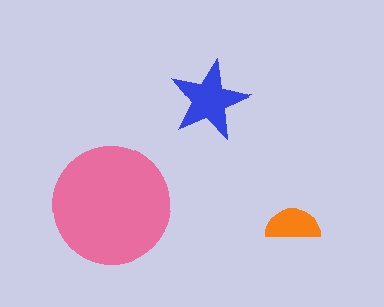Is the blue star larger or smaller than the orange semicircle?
Larger.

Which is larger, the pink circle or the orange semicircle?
The pink circle.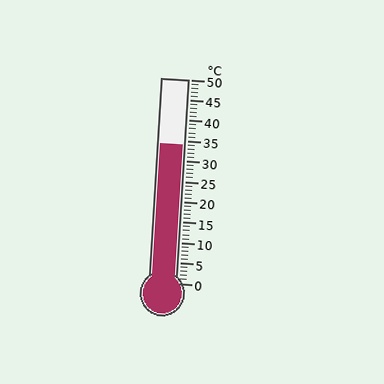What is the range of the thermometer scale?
The thermometer scale ranges from 0°C to 50°C.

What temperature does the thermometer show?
The thermometer shows approximately 34°C.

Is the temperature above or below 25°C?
The temperature is above 25°C.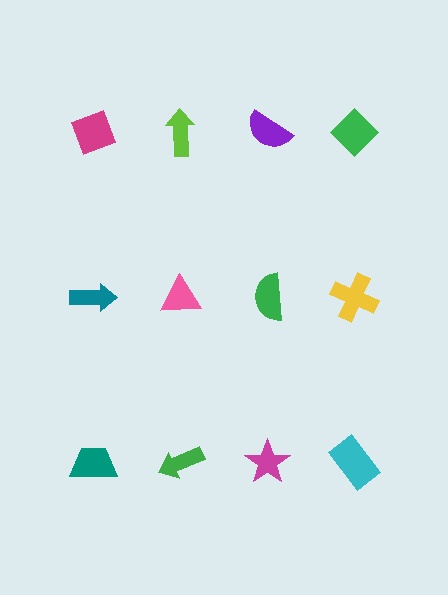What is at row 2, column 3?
A green semicircle.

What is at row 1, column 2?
A lime arrow.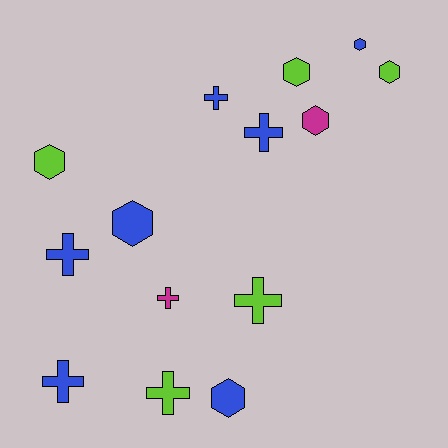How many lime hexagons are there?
There are 3 lime hexagons.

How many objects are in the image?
There are 14 objects.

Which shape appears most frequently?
Cross, with 7 objects.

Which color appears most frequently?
Blue, with 7 objects.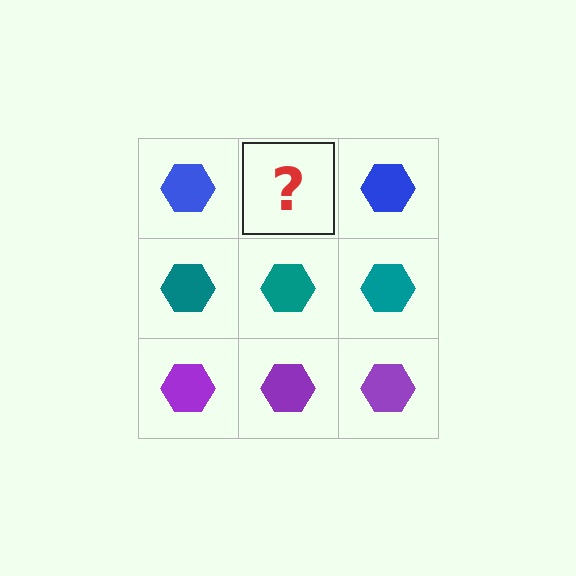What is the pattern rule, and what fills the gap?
The rule is that each row has a consistent color. The gap should be filled with a blue hexagon.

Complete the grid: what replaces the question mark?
The question mark should be replaced with a blue hexagon.